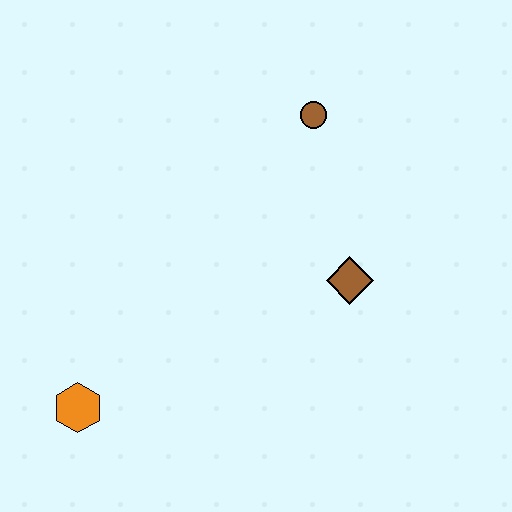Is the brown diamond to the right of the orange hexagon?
Yes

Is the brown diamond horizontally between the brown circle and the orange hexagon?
No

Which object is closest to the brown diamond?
The brown circle is closest to the brown diamond.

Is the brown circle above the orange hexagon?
Yes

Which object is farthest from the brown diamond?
The orange hexagon is farthest from the brown diamond.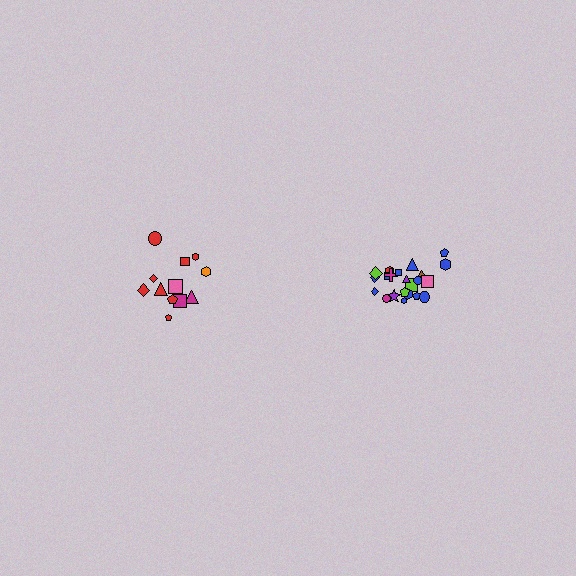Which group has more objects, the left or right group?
The right group.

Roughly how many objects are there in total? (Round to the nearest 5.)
Roughly 35 objects in total.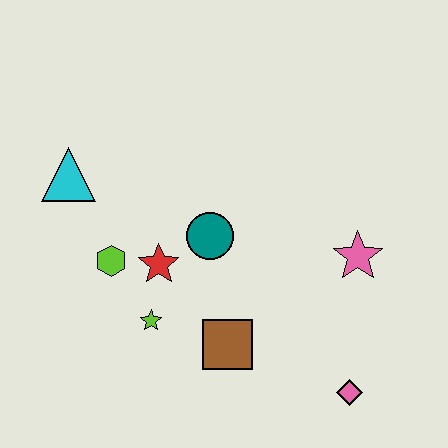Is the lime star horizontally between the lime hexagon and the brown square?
Yes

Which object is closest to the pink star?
The pink diamond is closest to the pink star.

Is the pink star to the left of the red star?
No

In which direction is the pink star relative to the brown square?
The pink star is to the right of the brown square.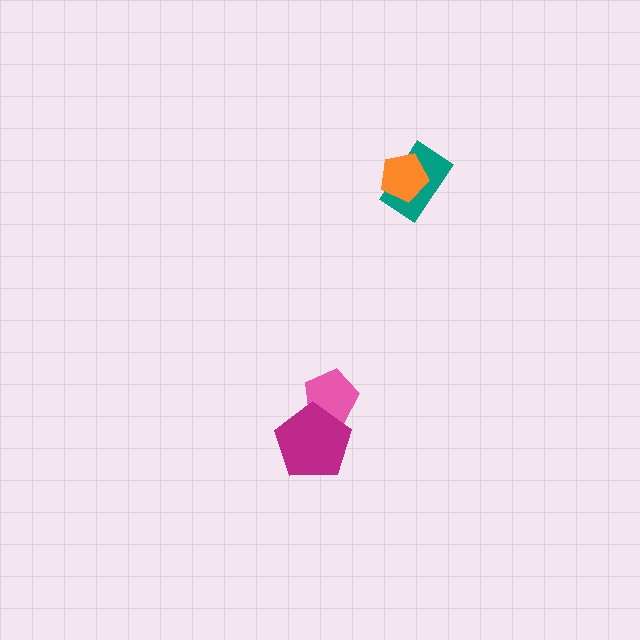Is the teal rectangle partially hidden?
Yes, it is partially covered by another shape.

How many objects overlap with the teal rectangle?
1 object overlaps with the teal rectangle.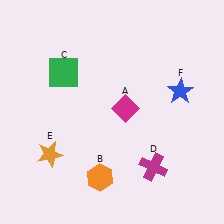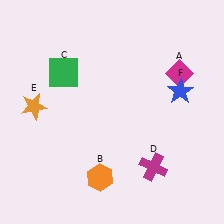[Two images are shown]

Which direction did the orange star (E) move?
The orange star (E) moved up.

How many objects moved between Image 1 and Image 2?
2 objects moved between the two images.